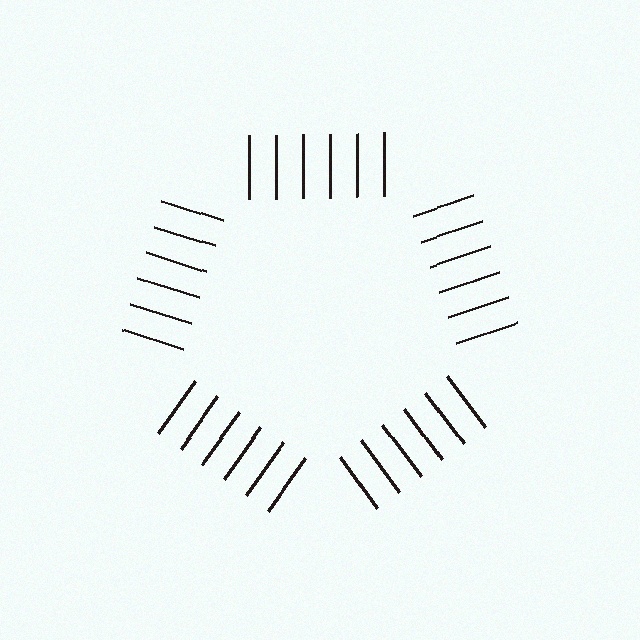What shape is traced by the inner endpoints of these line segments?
An illusory pentagon — the line segments terminate on its edges but no continuous stroke is drawn.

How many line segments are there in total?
30 — 6 along each of the 5 edges.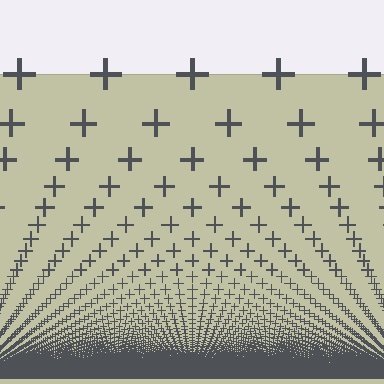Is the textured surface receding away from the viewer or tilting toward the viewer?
The surface appears to tilt toward the viewer. Texture elements get larger and sparser toward the top.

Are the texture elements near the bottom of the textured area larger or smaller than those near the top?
Smaller. The gradient is inverted — elements near the bottom are smaller and denser.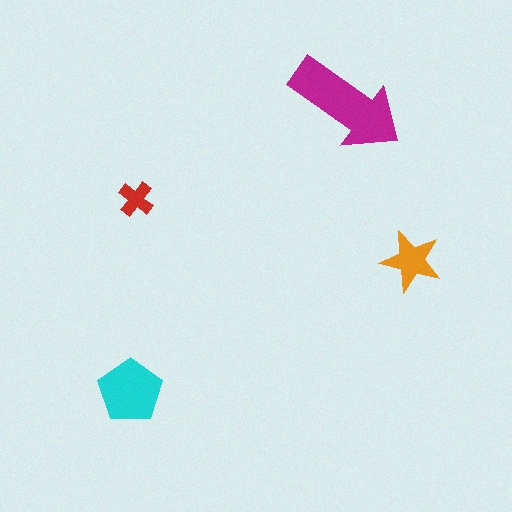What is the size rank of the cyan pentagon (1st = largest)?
2nd.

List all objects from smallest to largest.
The red cross, the orange star, the cyan pentagon, the magenta arrow.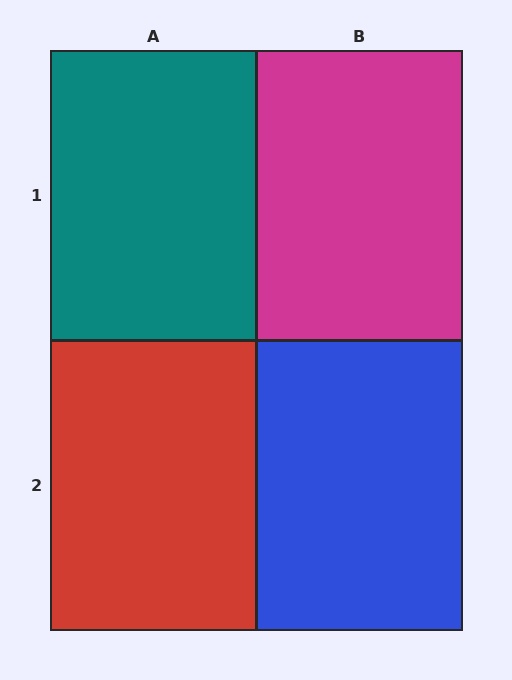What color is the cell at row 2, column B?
Blue.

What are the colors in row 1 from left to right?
Teal, magenta.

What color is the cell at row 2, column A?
Red.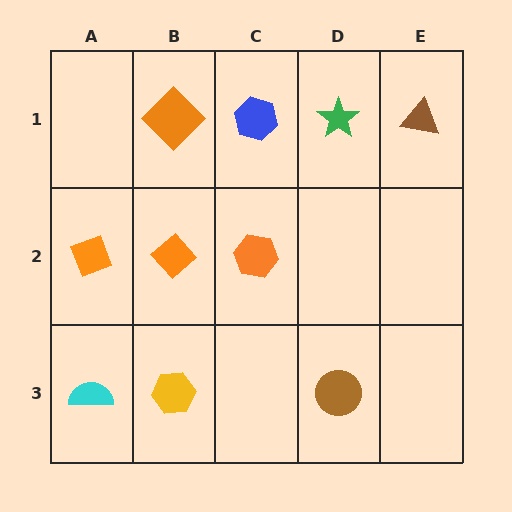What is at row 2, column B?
An orange diamond.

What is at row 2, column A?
An orange diamond.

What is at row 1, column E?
A brown triangle.